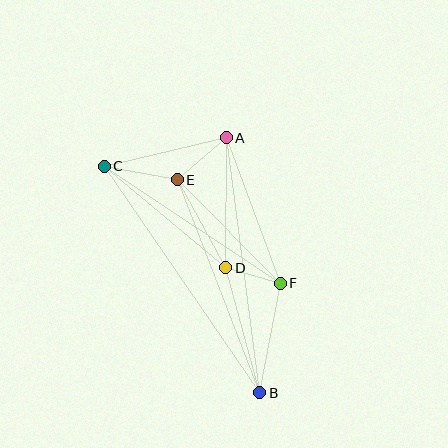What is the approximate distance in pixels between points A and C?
The distance between A and C is approximately 125 pixels.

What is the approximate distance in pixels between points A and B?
The distance between A and B is approximately 257 pixels.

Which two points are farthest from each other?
Points B and C are farthest from each other.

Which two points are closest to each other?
Points D and F are closest to each other.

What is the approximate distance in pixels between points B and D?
The distance between B and D is approximately 129 pixels.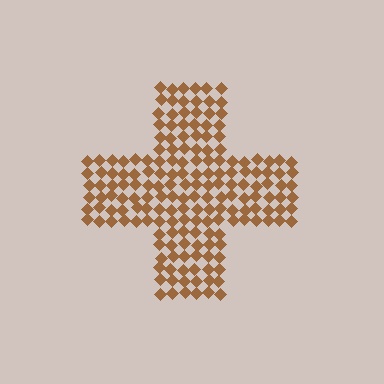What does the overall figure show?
The overall figure shows a cross.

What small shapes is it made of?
It is made of small diamonds.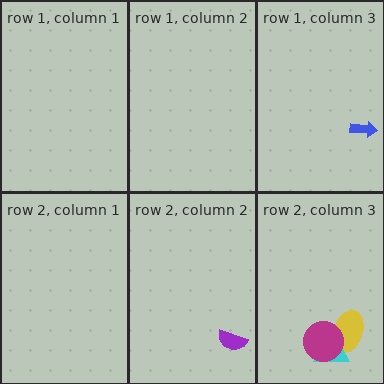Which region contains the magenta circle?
The row 2, column 3 region.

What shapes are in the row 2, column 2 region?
The purple semicircle.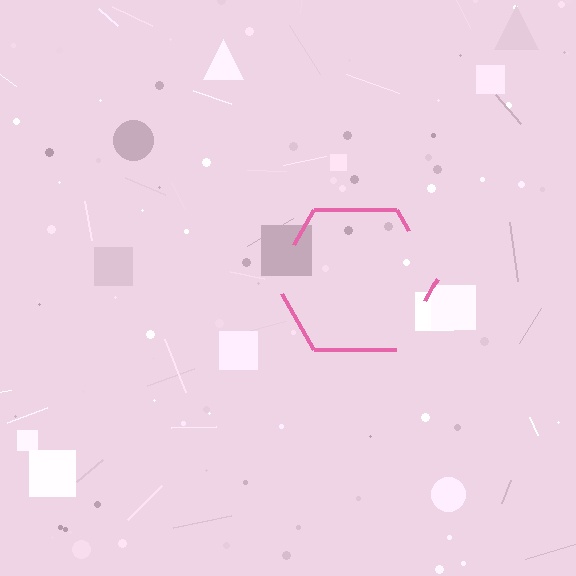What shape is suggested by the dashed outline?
The dashed outline suggests a hexagon.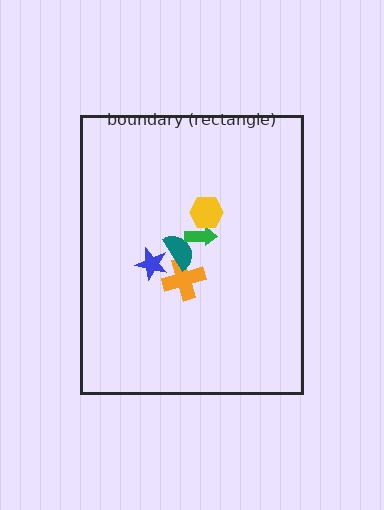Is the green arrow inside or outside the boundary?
Inside.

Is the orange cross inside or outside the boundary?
Inside.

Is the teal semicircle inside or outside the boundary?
Inside.